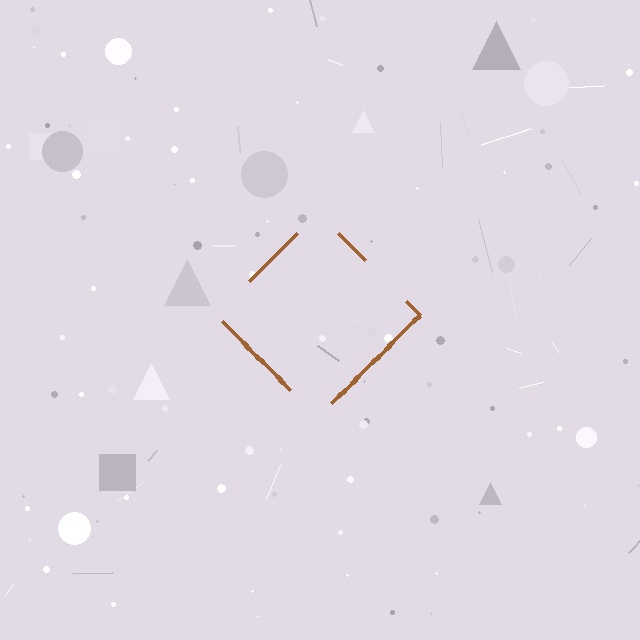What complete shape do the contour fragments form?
The contour fragments form a diamond.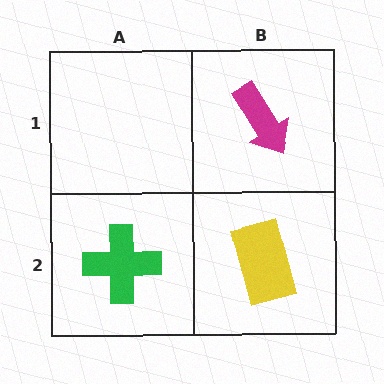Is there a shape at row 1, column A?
No, that cell is empty.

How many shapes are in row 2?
2 shapes.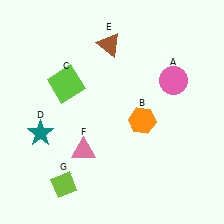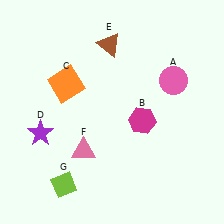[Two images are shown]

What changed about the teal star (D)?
In Image 1, D is teal. In Image 2, it changed to purple.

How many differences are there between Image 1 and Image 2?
There are 3 differences between the two images.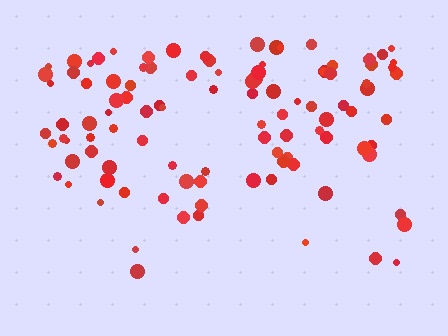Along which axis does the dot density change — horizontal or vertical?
Vertical.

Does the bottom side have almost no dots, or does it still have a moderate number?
Still a moderate number, just noticeably fewer than the top.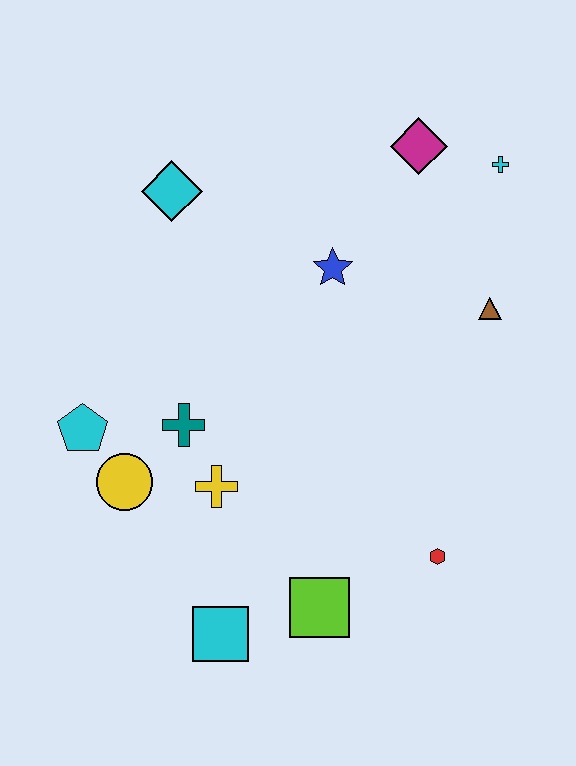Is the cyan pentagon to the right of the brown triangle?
No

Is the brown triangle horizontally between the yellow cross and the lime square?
No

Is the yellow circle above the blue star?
No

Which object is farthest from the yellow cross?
The cyan cross is farthest from the yellow cross.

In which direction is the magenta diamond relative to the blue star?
The magenta diamond is above the blue star.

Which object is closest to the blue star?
The magenta diamond is closest to the blue star.